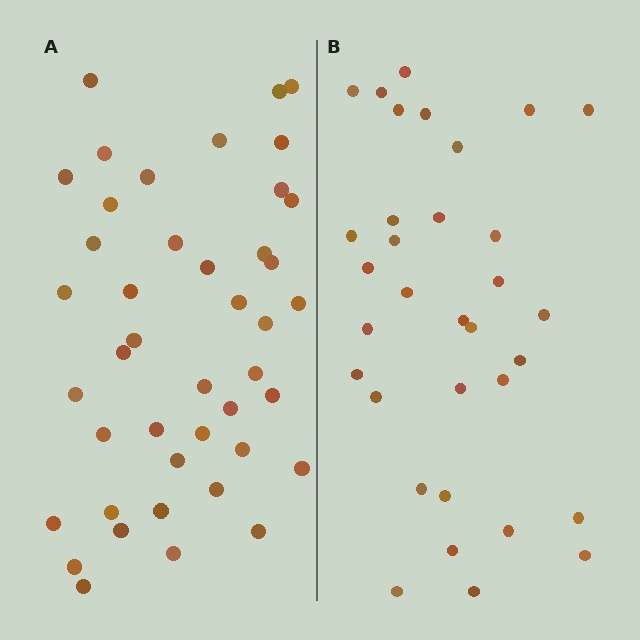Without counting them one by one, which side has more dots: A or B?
Region A (the left region) has more dots.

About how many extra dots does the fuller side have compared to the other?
Region A has roughly 10 or so more dots than region B.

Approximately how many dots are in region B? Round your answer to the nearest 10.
About 30 dots. (The exact count is 33, which rounds to 30.)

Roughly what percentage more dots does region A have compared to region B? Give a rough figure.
About 30% more.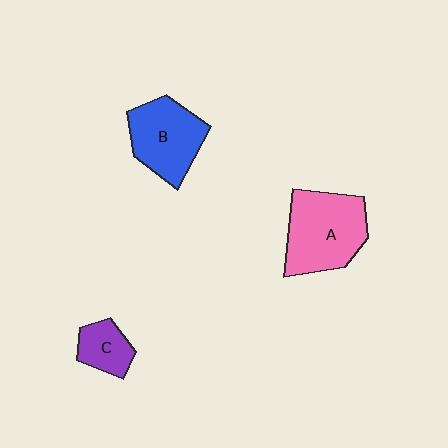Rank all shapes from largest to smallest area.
From largest to smallest: A (pink), B (blue), C (purple).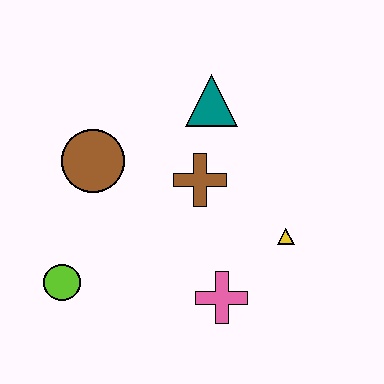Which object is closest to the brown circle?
The brown cross is closest to the brown circle.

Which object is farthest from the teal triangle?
The lime circle is farthest from the teal triangle.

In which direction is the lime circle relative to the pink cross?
The lime circle is to the left of the pink cross.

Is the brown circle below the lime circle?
No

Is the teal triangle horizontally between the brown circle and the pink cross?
Yes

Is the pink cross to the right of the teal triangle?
Yes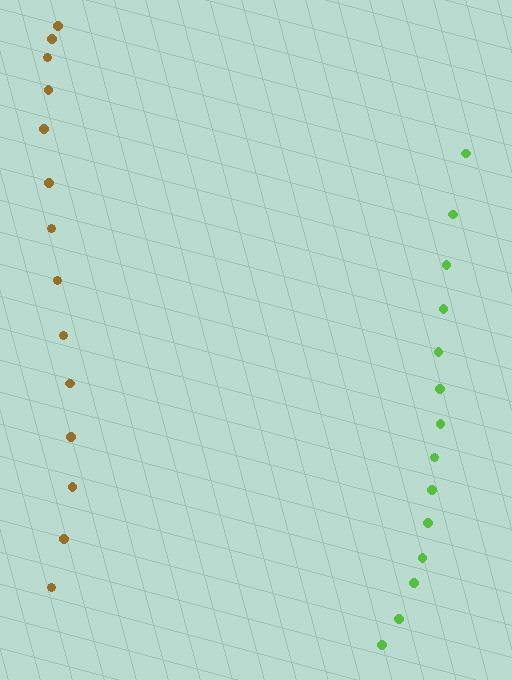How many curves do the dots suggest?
There are 2 distinct paths.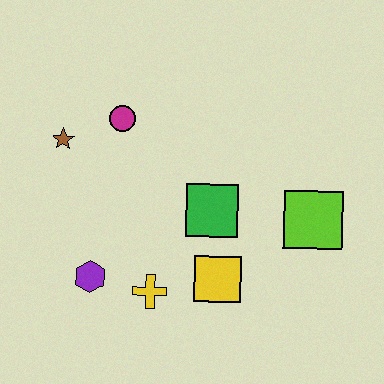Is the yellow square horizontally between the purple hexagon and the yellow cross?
No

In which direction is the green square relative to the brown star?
The green square is to the right of the brown star.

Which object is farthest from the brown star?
The lime square is farthest from the brown star.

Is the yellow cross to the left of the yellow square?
Yes